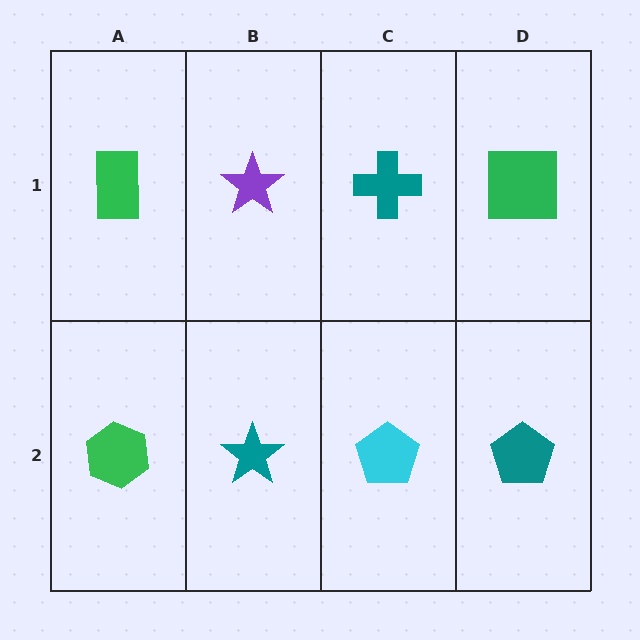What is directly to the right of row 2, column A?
A teal star.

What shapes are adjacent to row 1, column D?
A teal pentagon (row 2, column D), a teal cross (row 1, column C).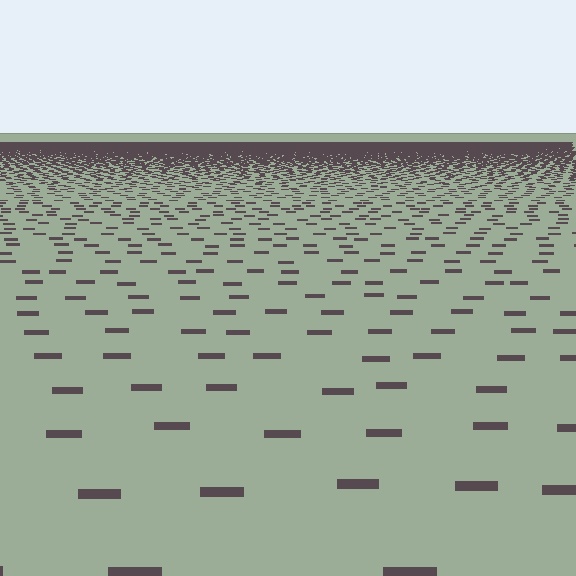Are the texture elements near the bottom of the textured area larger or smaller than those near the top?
Larger. Near the bottom, elements are closer to the viewer and appear at a bigger on-screen size.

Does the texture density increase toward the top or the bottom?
Density increases toward the top.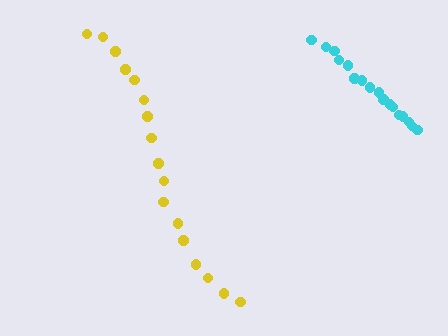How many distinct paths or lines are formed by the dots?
There are 2 distinct paths.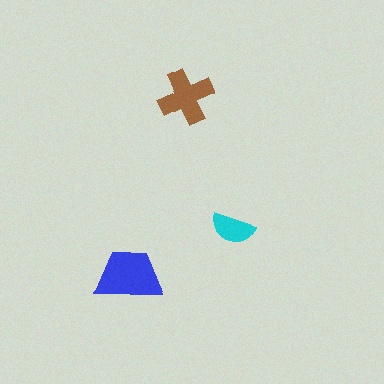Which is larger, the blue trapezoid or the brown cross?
The blue trapezoid.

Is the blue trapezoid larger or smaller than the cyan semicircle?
Larger.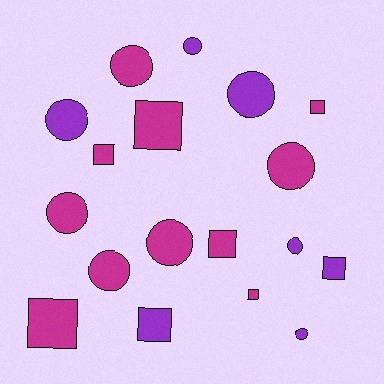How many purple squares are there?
There are 2 purple squares.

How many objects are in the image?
There are 18 objects.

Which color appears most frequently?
Magenta, with 11 objects.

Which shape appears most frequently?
Circle, with 10 objects.